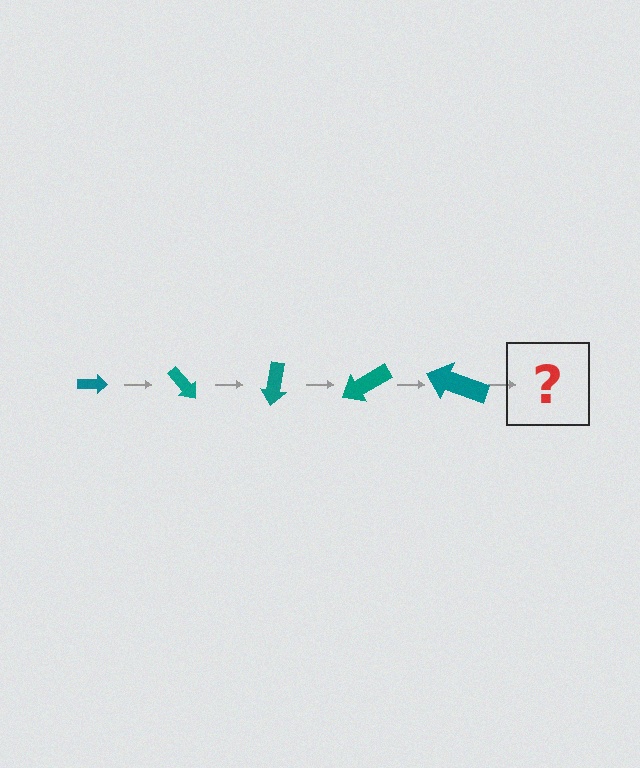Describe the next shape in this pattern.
It should be an arrow, larger than the previous one and rotated 250 degrees from the start.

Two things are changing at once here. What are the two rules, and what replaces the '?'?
The two rules are that the arrow grows larger each step and it rotates 50 degrees each step. The '?' should be an arrow, larger than the previous one and rotated 250 degrees from the start.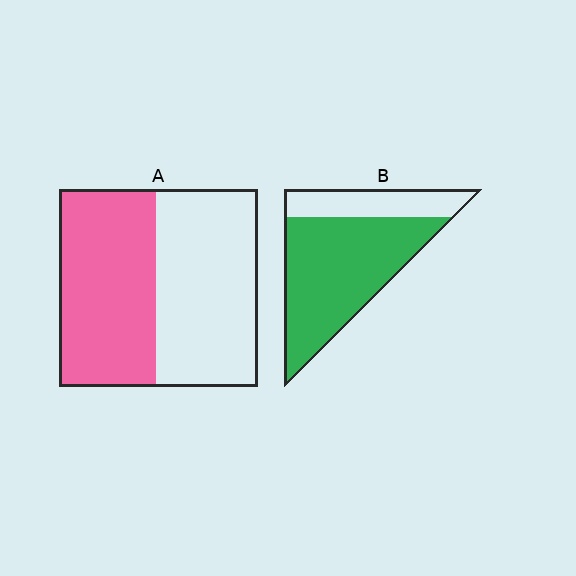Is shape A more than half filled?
Roughly half.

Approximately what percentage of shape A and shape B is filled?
A is approximately 50% and B is approximately 75%.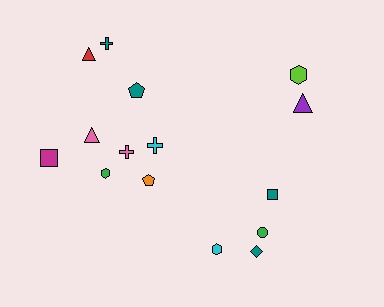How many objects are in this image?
There are 15 objects.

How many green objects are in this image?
There are 2 green objects.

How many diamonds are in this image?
There is 1 diamond.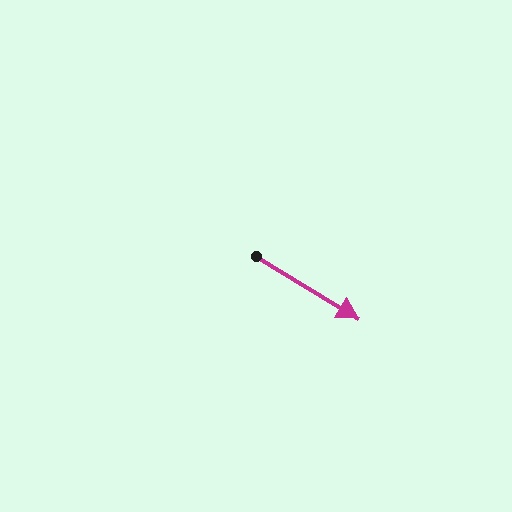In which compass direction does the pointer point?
Southeast.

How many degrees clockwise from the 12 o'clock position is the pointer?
Approximately 121 degrees.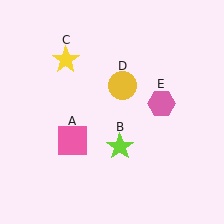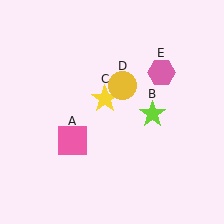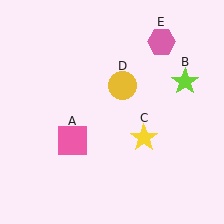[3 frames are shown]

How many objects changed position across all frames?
3 objects changed position: lime star (object B), yellow star (object C), pink hexagon (object E).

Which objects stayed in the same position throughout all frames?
Pink square (object A) and yellow circle (object D) remained stationary.